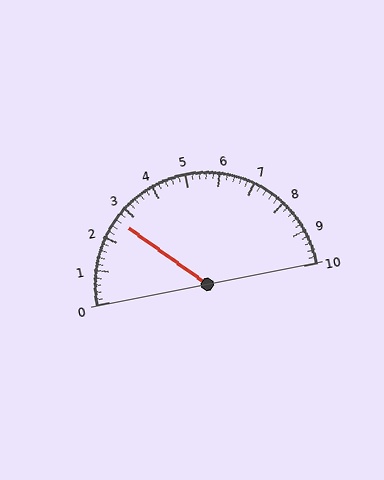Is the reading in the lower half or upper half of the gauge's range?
The reading is in the lower half of the range (0 to 10).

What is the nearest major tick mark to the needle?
The nearest major tick mark is 3.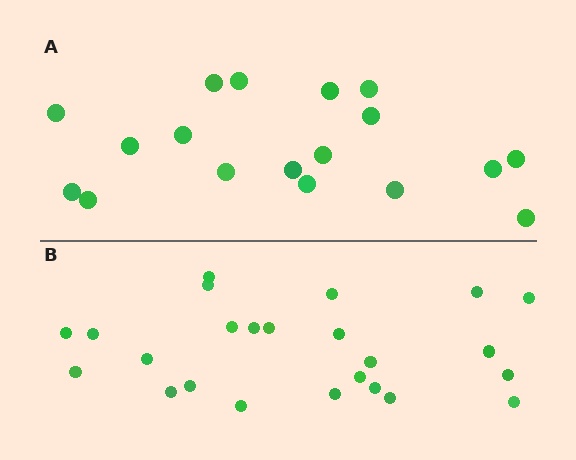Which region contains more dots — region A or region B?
Region B (the bottom region) has more dots.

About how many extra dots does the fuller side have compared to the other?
Region B has about 6 more dots than region A.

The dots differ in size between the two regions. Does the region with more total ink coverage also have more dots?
No. Region A has more total ink coverage because its dots are larger, but region B actually contains more individual dots. Total area can be misleading — the number of items is what matters here.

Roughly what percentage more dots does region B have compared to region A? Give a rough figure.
About 35% more.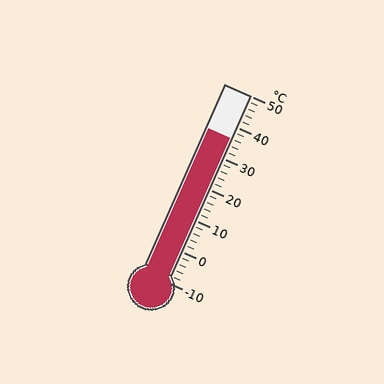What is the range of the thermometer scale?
The thermometer scale ranges from -10°C to 50°C.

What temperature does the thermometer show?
The thermometer shows approximately 36°C.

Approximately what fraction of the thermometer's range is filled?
The thermometer is filled to approximately 75% of its range.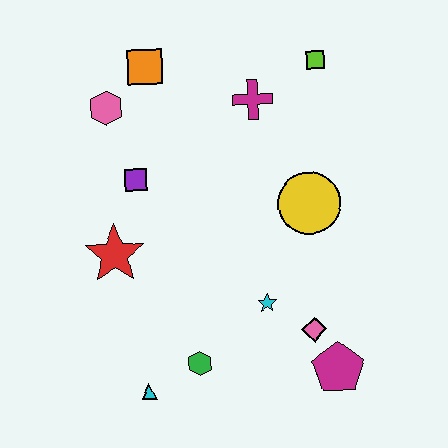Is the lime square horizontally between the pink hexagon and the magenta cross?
No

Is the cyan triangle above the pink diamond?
No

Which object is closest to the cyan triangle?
The green hexagon is closest to the cyan triangle.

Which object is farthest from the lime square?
The cyan triangle is farthest from the lime square.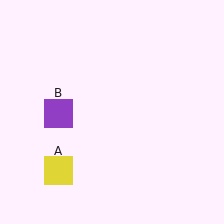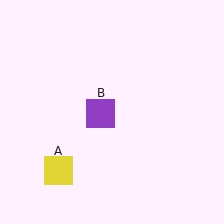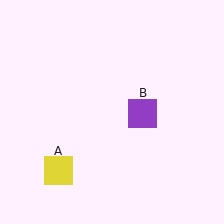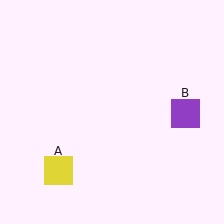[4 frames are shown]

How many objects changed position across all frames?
1 object changed position: purple square (object B).